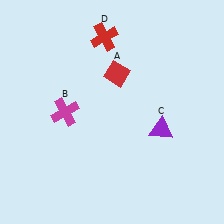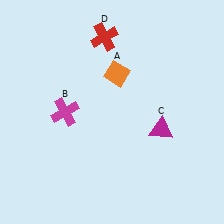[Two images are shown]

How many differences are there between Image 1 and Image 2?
There are 2 differences between the two images.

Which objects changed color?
A changed from red to orange. C changed from purple to magenta.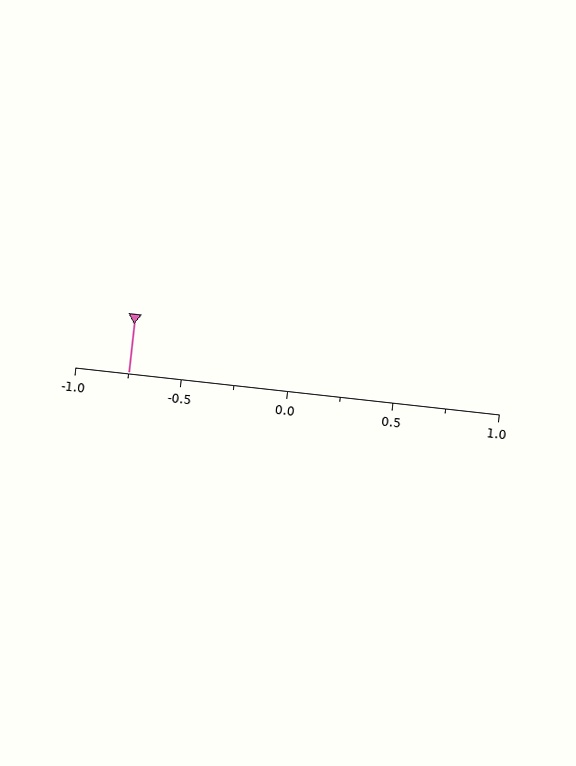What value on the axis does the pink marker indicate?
The marker indicates approximately -0.75.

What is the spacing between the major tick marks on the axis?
The major ticks are spaced 0.5 apart.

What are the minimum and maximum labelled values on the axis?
The axis runs from -1.0 to 1.0.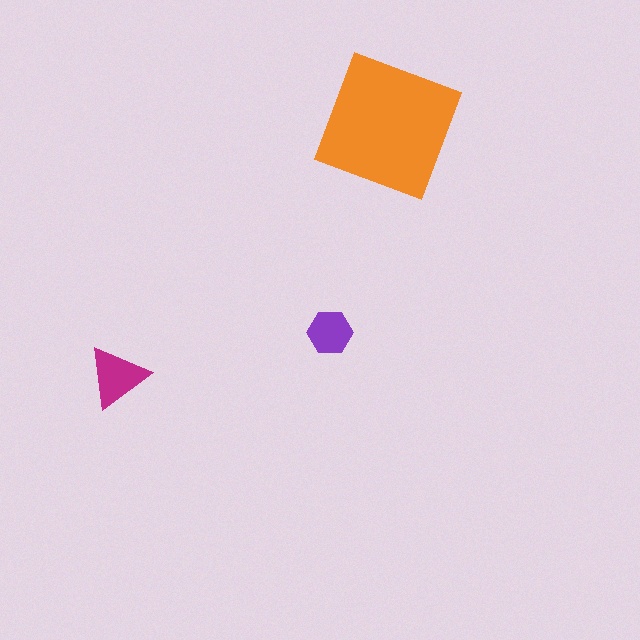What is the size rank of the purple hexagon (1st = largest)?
3rd.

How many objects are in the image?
There are 3 objects in the image.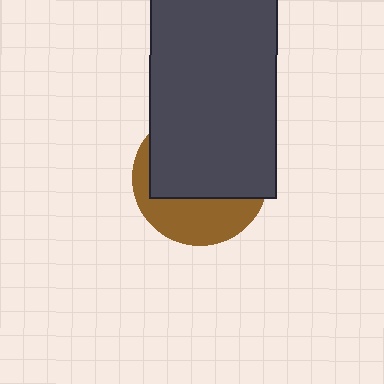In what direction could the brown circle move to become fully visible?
The brown circle could move down. That would shift it out from behind the dark gray rectangle entirely.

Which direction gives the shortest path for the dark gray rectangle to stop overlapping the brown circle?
Moving up gives the shortest separation.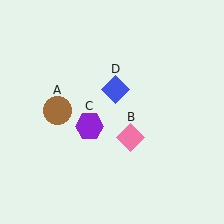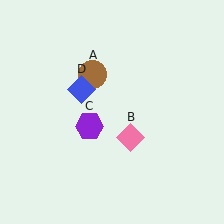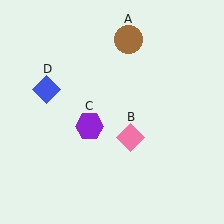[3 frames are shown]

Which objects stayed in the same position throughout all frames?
Pink diamond (object B) and purple hexagon (object C) remained stationary.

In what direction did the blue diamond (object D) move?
The blue diamond (object D) moved left.